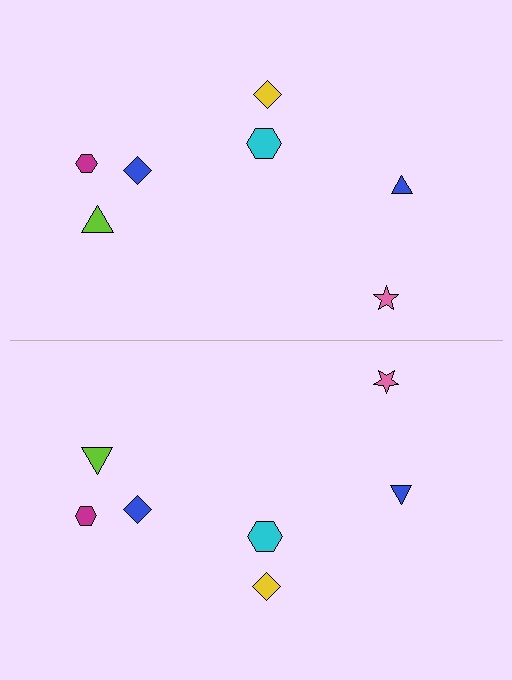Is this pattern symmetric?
Yes, this pattern has bilateral (reflection) symmetry.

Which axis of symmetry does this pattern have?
The pattern has a horizontal axis of symmetry running through the center of the image.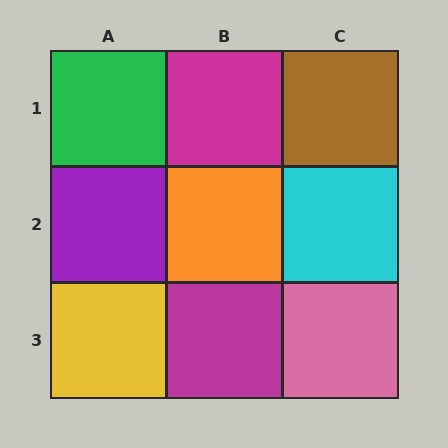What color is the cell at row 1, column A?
Green.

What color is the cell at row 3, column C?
Pink.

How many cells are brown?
1 cell is brown.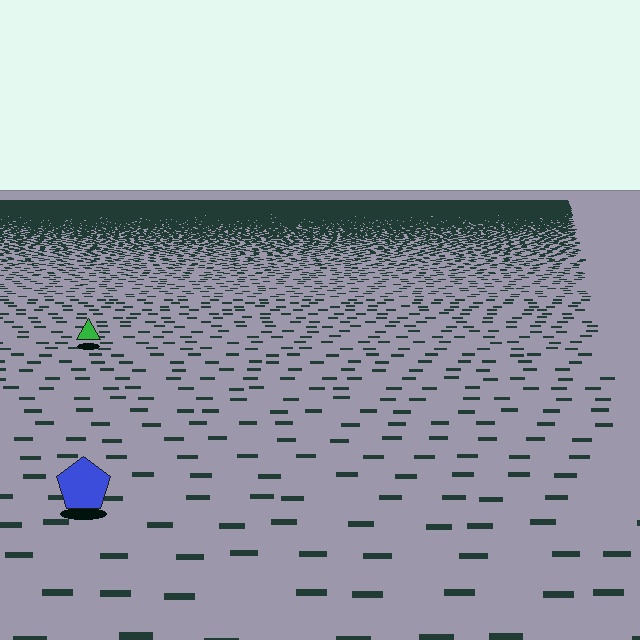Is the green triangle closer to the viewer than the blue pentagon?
No. The blue pentagon is closer — you can tell from the texture gradient: the ground texture is coarser near it.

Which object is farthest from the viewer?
The green triangle is farthest from the viewer. It appears smaller and the ground texture around it is denser.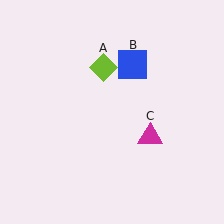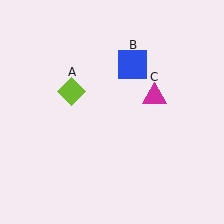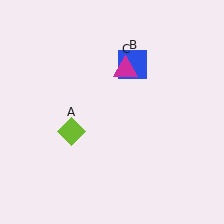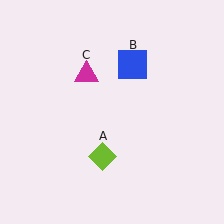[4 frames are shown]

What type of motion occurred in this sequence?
The lime diamond (object A), magenta triangle (object C) rotated counterclockwise around the center of the scene.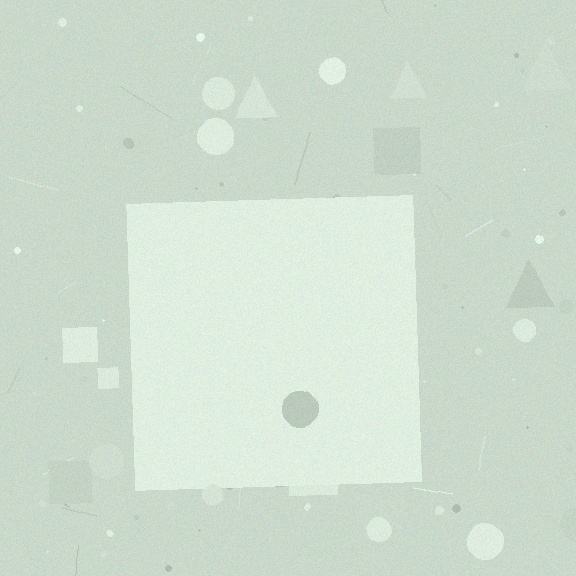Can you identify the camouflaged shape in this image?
The camouflaged shape is a square.